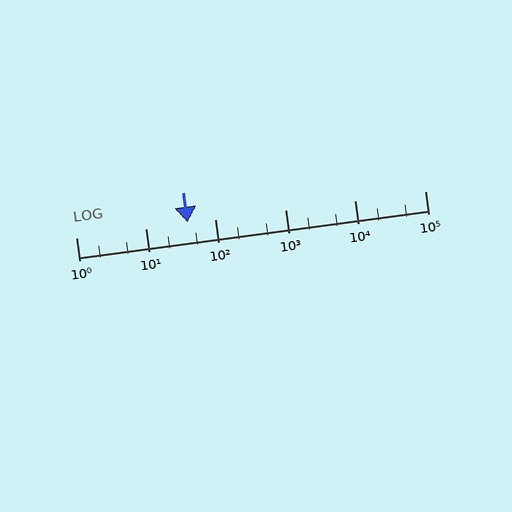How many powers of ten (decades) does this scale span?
The scale spans 5 decades, from 1 to 100000.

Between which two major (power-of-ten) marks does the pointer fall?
The pointer is between 10 and 100.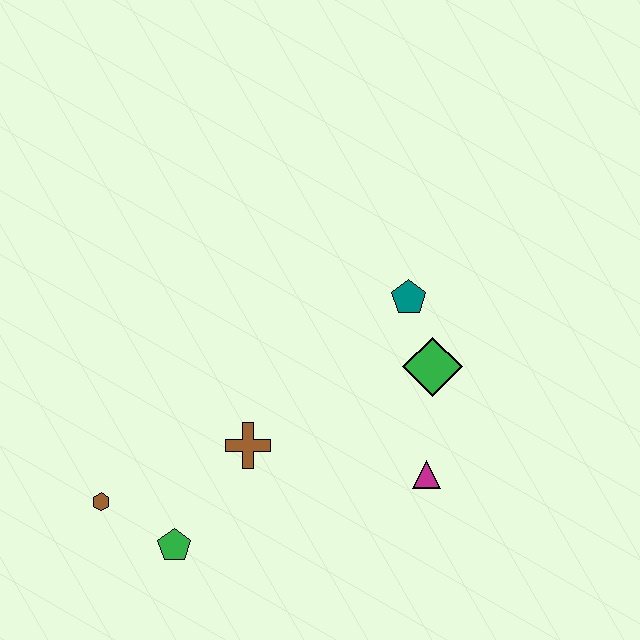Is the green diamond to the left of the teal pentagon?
No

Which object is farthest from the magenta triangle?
The brown hexagon is farthest from the magenta triangle.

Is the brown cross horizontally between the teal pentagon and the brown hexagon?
Yes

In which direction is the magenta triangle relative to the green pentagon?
The magenta triangle is to the right of the green pentagon.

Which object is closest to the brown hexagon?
The green pentagon is closest to the brown hexagon.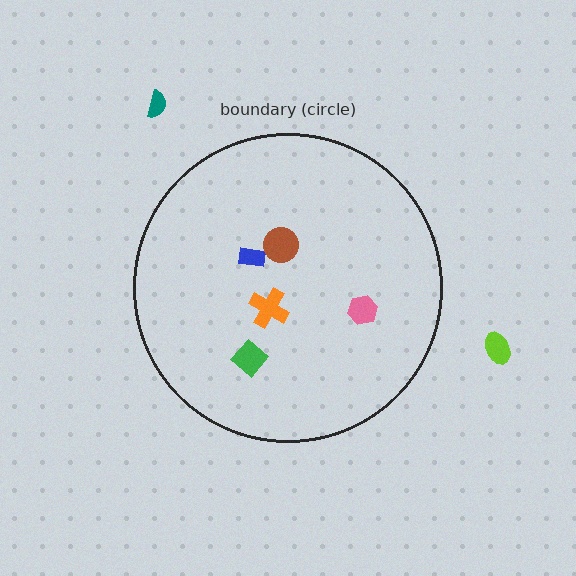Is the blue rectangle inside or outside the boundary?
Inside.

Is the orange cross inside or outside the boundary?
Inside.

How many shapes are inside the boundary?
5 inside, 2 outside.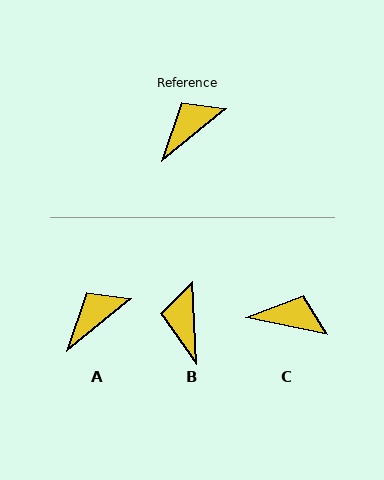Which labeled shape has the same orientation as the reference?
A.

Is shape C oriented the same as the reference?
No, it is off by about 51 degrees.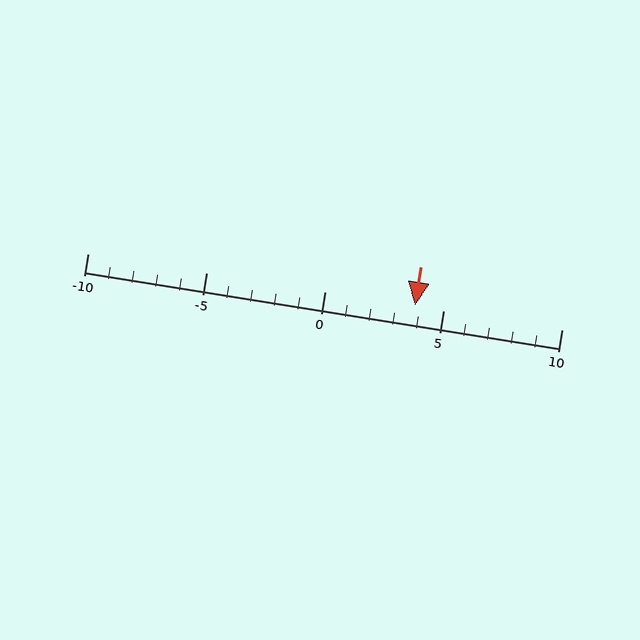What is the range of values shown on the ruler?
The ruler shows values from -10 to 10.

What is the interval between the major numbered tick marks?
The major tick marks are spaced 5 units apart.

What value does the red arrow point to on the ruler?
The red arrow points to approximately 4.